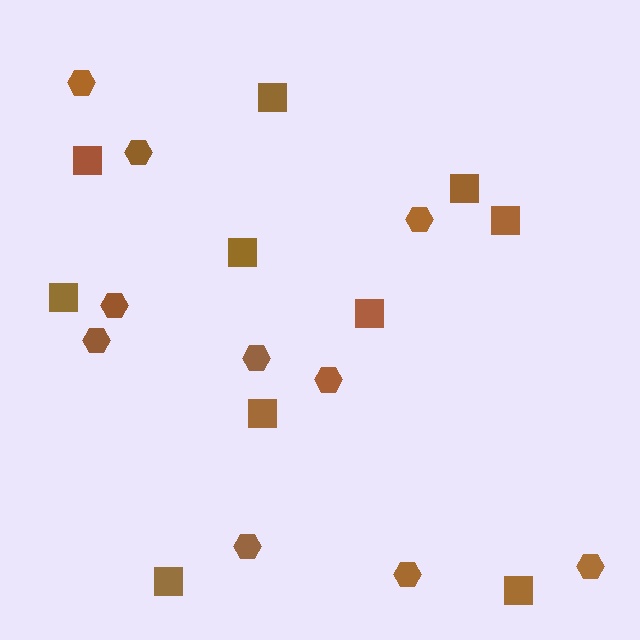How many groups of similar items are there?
There are 2 groups: one group of squares (10) and one group of hexagons (10).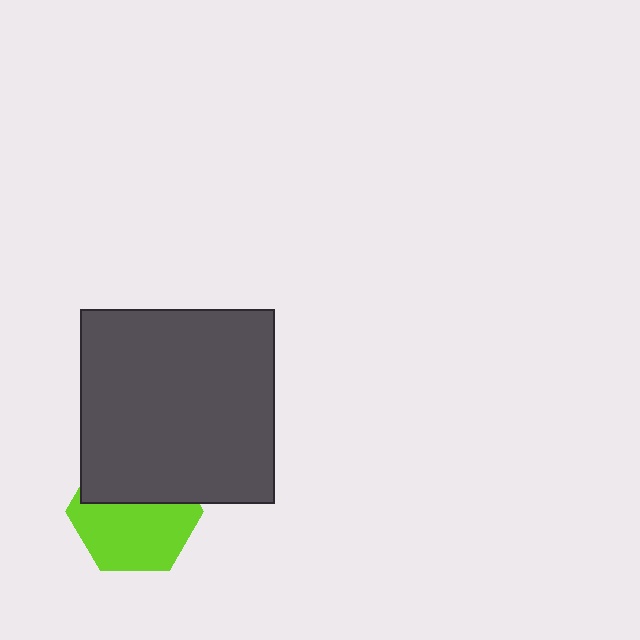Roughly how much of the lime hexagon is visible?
About half of it is visible (roughly 59%).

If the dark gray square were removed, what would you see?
You would see the complete lime hexagon.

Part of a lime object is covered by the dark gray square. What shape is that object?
It is a hexagon.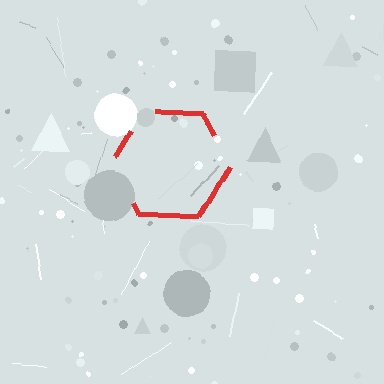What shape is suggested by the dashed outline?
The dashed outline suggests a hexagon.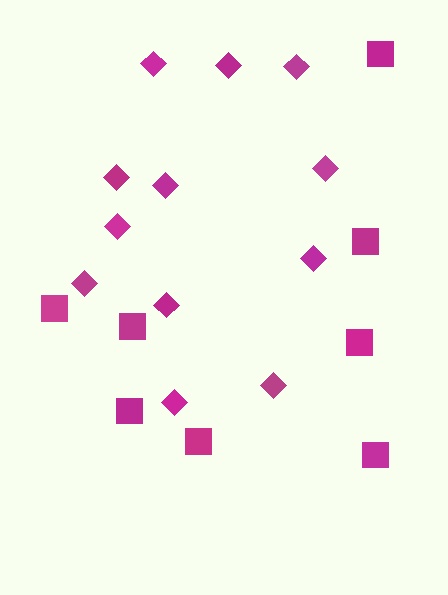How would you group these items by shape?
There are 2 groups: one group of diamonds (12) and one group of squares (8).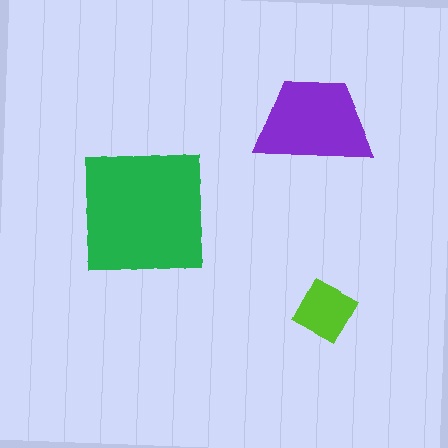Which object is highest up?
The purple trapezoid is topmost.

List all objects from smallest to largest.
The lime diamond, the purple trapezoid, the green square.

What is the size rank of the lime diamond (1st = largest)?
3rd.